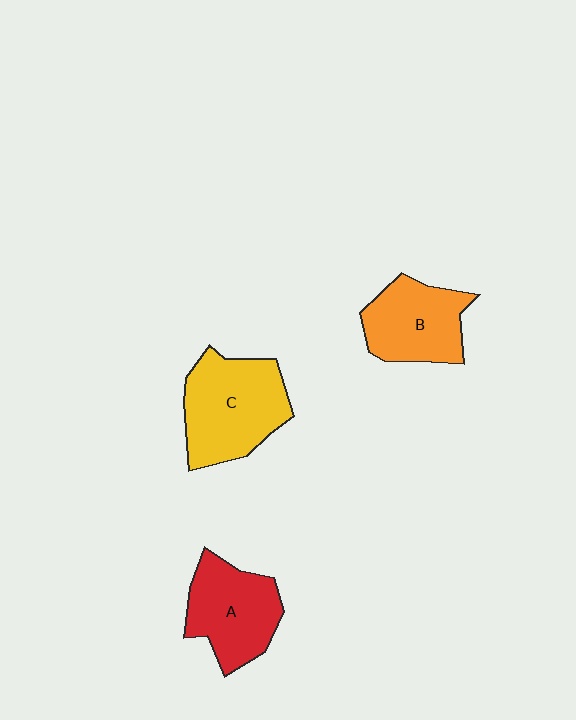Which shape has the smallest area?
Shape B (orange).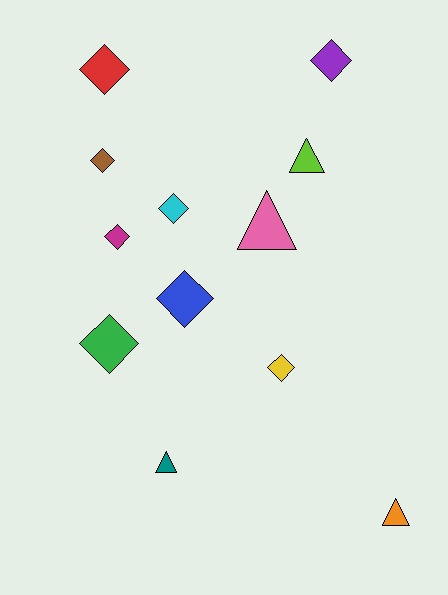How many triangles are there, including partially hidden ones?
There are 4 triangles.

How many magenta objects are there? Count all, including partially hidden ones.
There is 1 magenta object.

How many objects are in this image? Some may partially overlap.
There are 12 objects.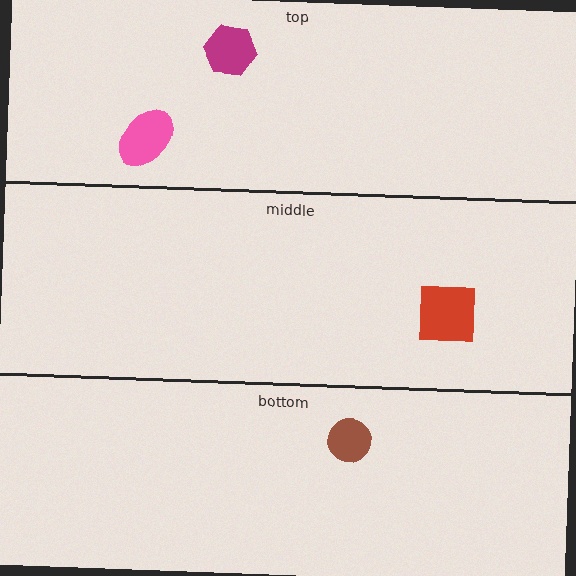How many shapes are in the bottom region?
1.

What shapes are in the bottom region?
The brown circle.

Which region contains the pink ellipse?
The top region.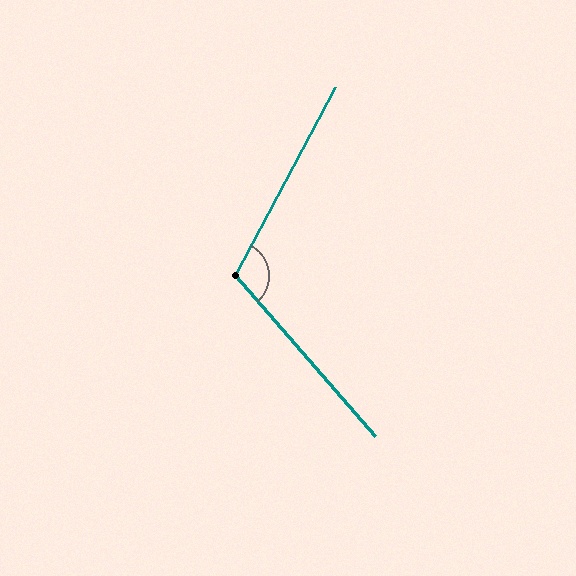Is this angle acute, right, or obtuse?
It is obtuse.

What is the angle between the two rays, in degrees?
Approximately 111 degrees.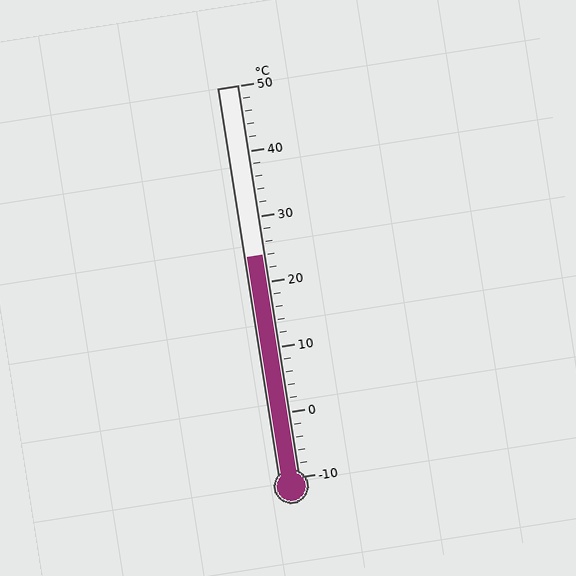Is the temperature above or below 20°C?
The temperature is above 20°C.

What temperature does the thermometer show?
The thermometer shows approximately 24°C.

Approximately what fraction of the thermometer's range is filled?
The thermometer is filled to approximately 55% of its range.